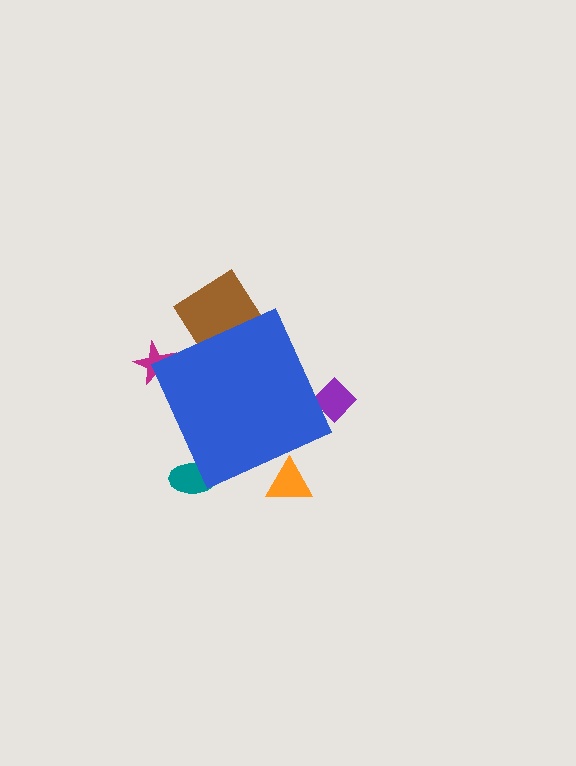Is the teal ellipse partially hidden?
Yes, the teal ellipse is partially hidden behind the blue diamond.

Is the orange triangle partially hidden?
Yes, the orange triangle is partially hidden behind the blue diamond.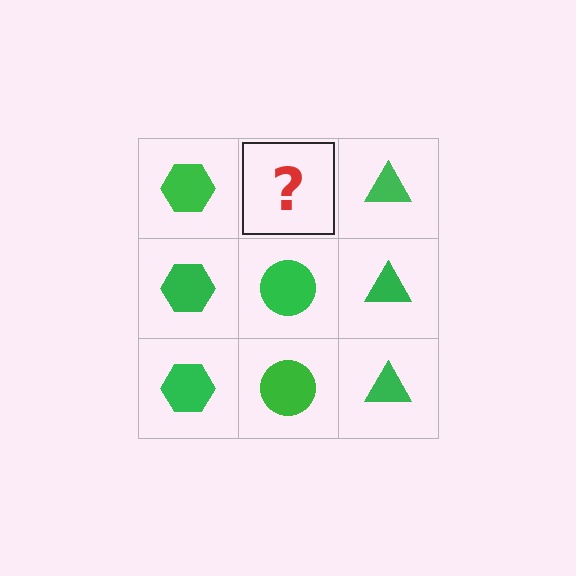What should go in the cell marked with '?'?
The missing cell should contain a green circle.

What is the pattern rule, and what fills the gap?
The rule is that each column has a consistent shape. The gap should be filled with a green circle.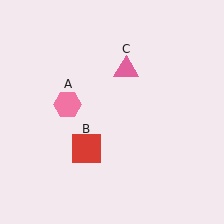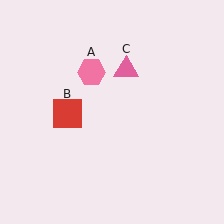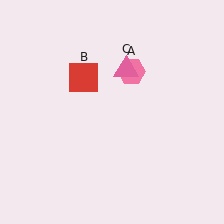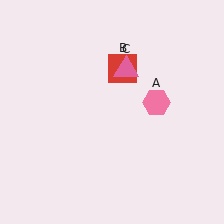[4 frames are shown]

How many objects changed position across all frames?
2 objects changed position: pink hexagon (object A), red square (object B).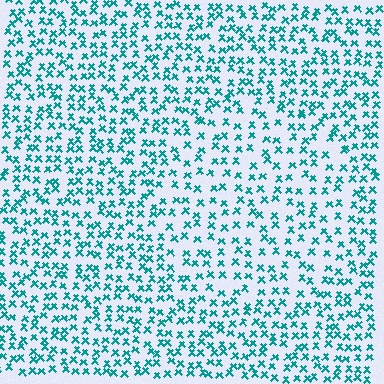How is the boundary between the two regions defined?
The boundary is defined by a change in element density (approximately 1.5x ratio). All elements are the same color, size, and shape.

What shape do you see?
I see a circle.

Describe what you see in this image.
The image contains small teal elements arranged at two different densities. A circle-shaped region is visible where the elements are less densely packed than the surrounding area.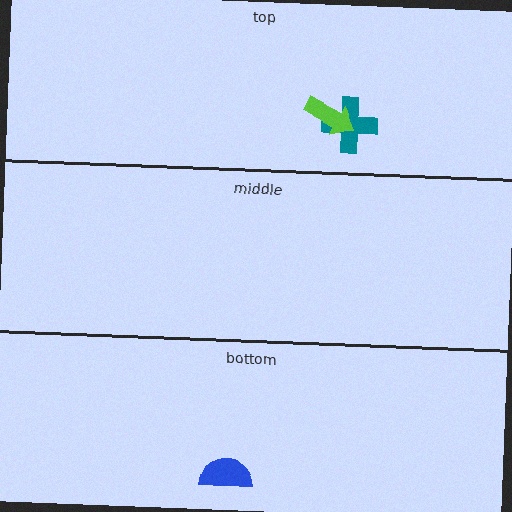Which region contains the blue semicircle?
The bottom region.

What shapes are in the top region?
The teal cross, the lime arrow.